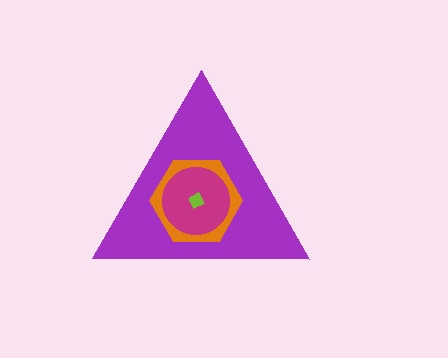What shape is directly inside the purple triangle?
The orange hexagon.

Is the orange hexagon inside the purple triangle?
Yes.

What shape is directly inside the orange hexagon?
The magenta circle.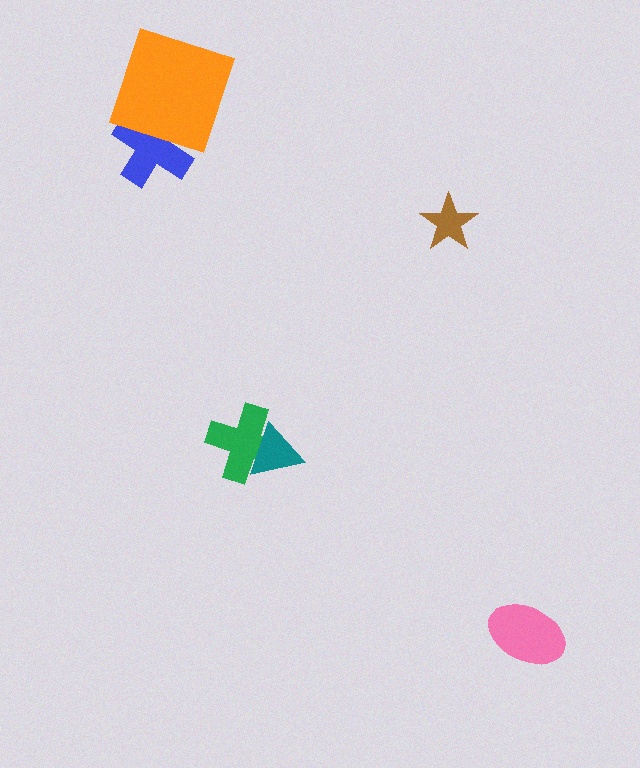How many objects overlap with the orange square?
1 object overlaps with the orange square.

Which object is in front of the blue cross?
The orange square is in front of the blue cross.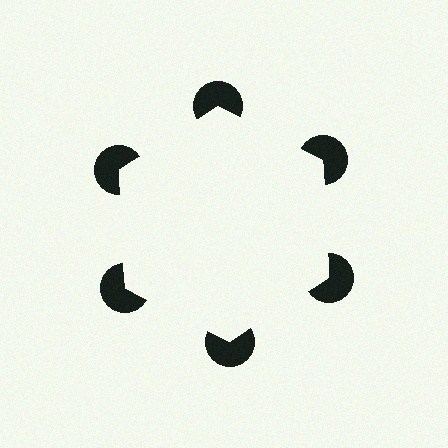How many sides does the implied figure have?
6 sides.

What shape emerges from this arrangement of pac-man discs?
An illusory hexagon — its edges are inferred from the aligned wedge cuts in the pac-man discs, not physically drawn.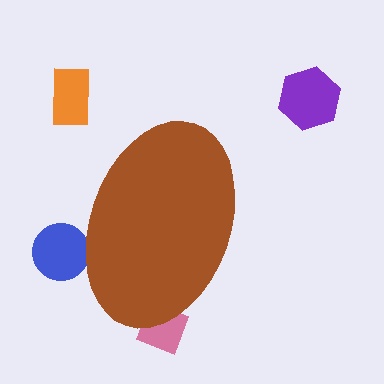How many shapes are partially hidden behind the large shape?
2 shapes are partially hidden.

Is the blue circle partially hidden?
Yes, the blue circle is partially hidden behind the brown ellipse.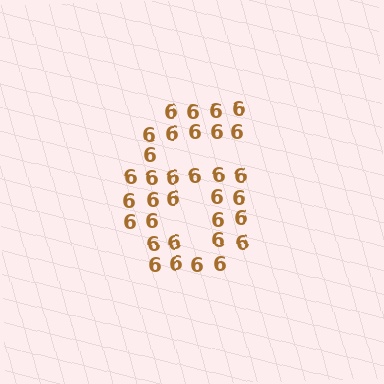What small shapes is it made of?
It is made of small digit 6's.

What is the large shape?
The large shape is the digit 6.